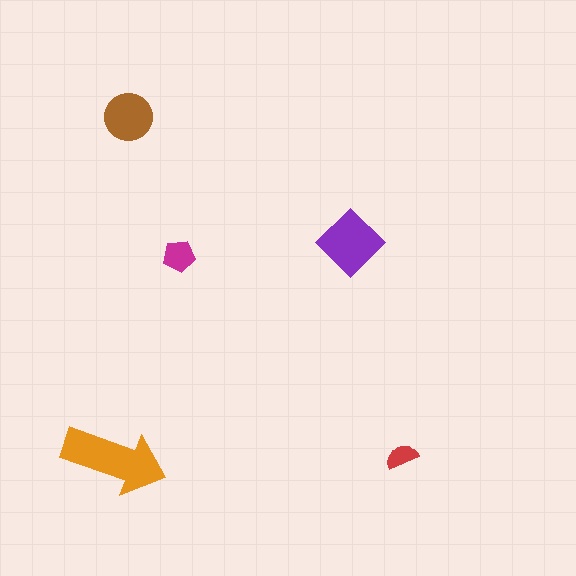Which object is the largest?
The orange arrow.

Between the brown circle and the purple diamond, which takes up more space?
The purple diamond.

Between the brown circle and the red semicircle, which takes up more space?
The brown circle.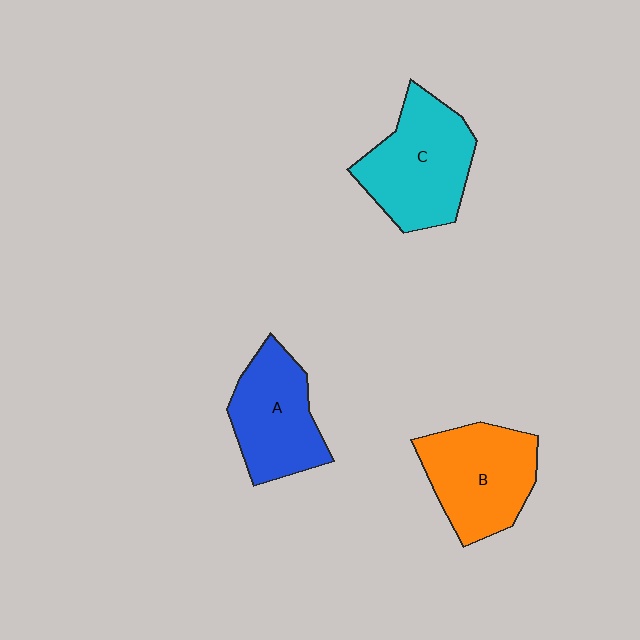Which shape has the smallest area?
Shape A (blue).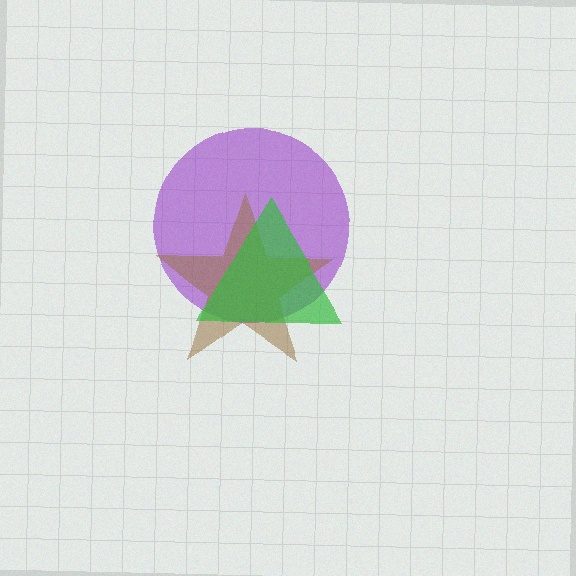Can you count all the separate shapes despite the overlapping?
Yes, there are 3 separate shapes.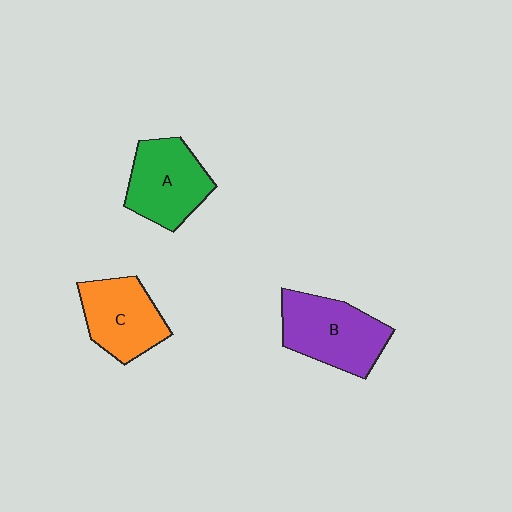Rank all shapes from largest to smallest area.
From largest to smallest: B (purple), A (green), C (orange).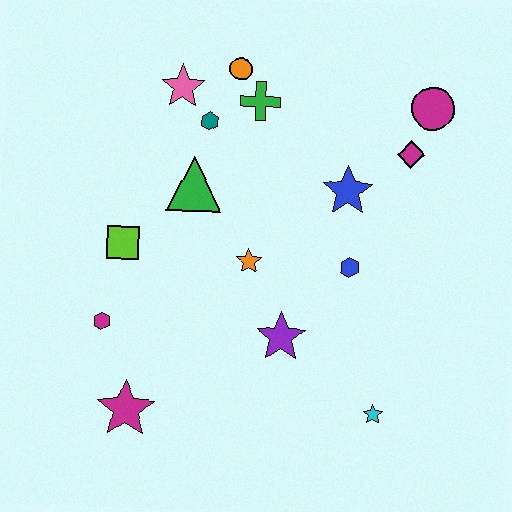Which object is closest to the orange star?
The purple star is closest to the orange star.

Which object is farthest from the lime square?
The magenta circle is farthest from the lime square.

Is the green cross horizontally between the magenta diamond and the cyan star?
No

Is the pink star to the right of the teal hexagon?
No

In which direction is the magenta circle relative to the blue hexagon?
The magenta circle is above the blue hexagon.